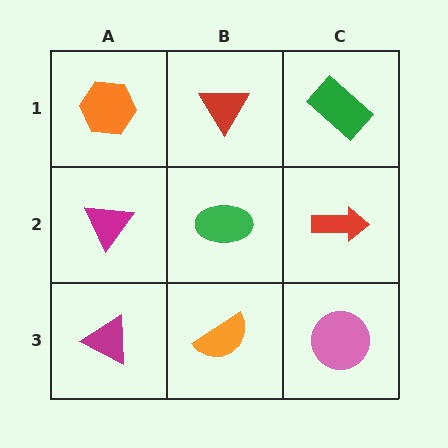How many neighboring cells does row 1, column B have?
3.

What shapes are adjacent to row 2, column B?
A red triangle (row 1, column B), an orange semicircle (row 3, column B), a magenta triangle (row 2, column A), a red arrow (row 2, column C).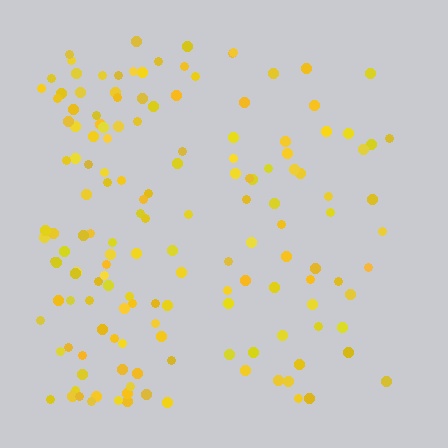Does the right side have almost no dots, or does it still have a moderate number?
Still a moderate number, just noticeably fewer than the left.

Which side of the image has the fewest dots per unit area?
The right.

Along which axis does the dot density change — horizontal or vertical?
Horizontal.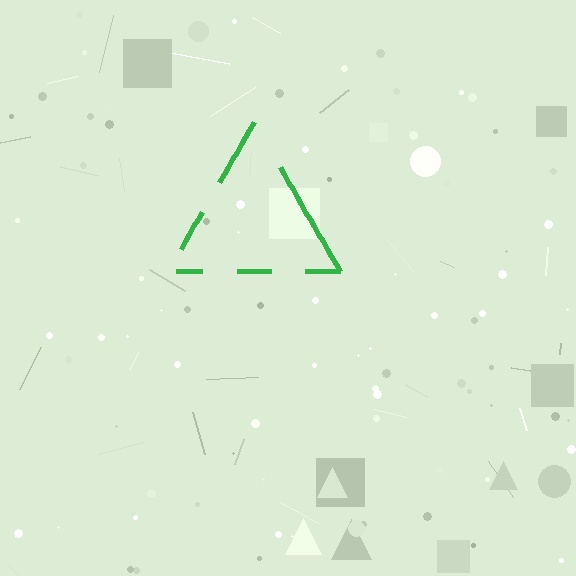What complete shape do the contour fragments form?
The contour fragments form a triangle.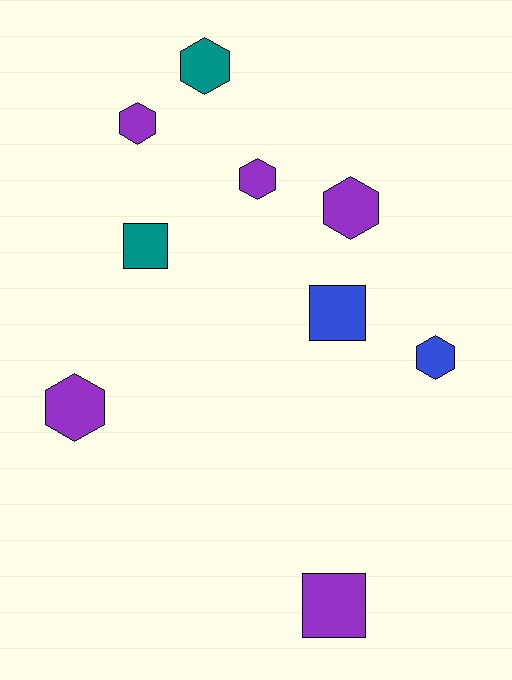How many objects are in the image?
There are 9 objects.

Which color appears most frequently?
Purple, with 5 objects.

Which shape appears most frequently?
Hexagon, with 6 objects.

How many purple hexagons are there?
There are 4 purple hexagons.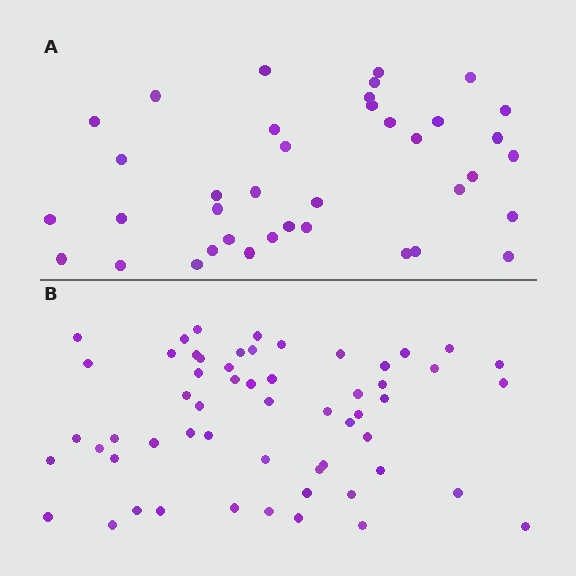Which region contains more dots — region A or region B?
Region B (the bottom region) has more dots.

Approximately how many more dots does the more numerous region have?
Region B has approximately 20 more dots than region A.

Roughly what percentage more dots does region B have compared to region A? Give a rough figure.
About 50% more.